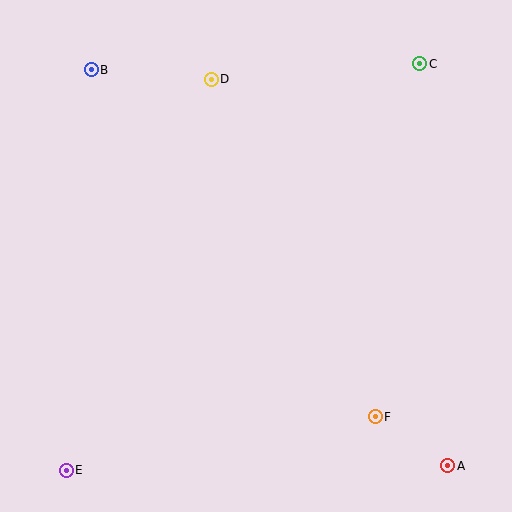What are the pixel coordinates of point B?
Point B is at (91, 70).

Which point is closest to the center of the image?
Point D at (211, 80) is closest to the center.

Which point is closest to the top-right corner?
Point C is closest to the top-right corner.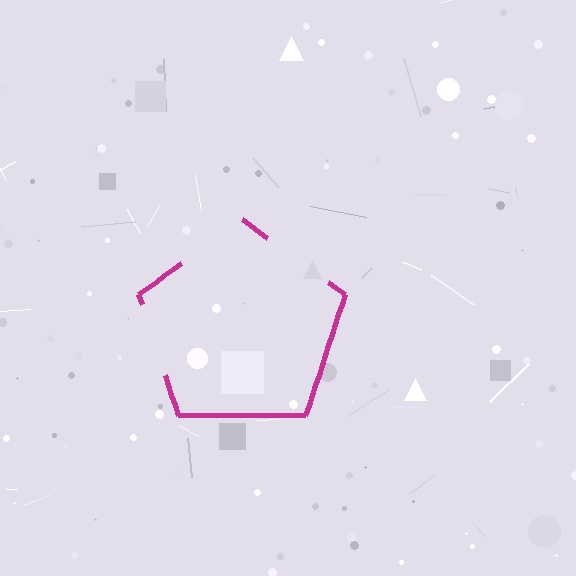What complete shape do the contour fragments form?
The contour fragments form a pentagon.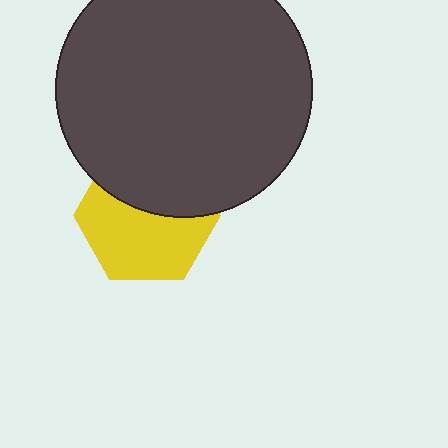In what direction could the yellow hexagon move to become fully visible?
The yellow hexagon could move down. That would shift it out from behind the dark gray circle entirely.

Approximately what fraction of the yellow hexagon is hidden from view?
Roughly 42% of the yellow hexagon is hidden behind the dark gray circle.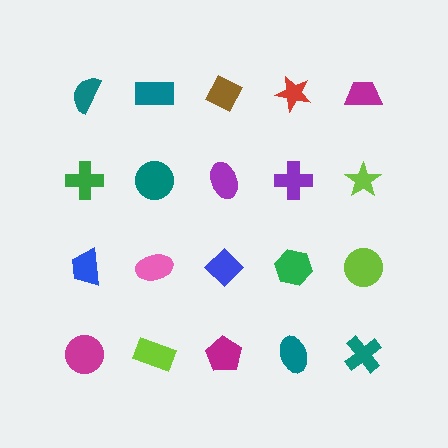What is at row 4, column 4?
A teal ellipse.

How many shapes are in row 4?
5 shapes.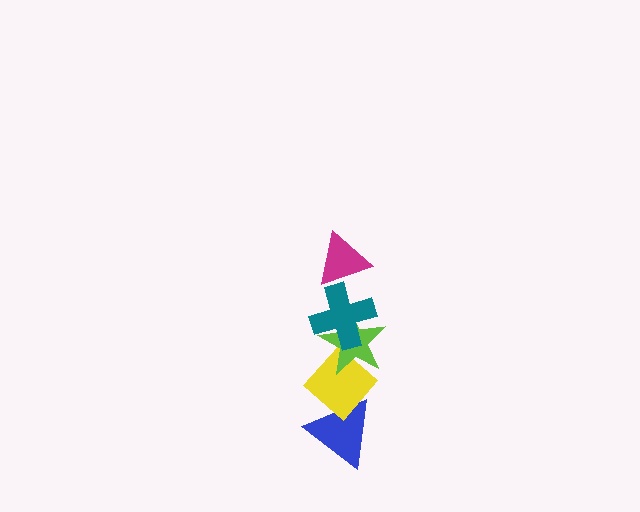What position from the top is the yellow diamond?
The yellow diamond is 4th from the top.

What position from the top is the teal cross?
The teal cross is 2nd from the top.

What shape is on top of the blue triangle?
The yellow diamond is on top of the blue triangle.